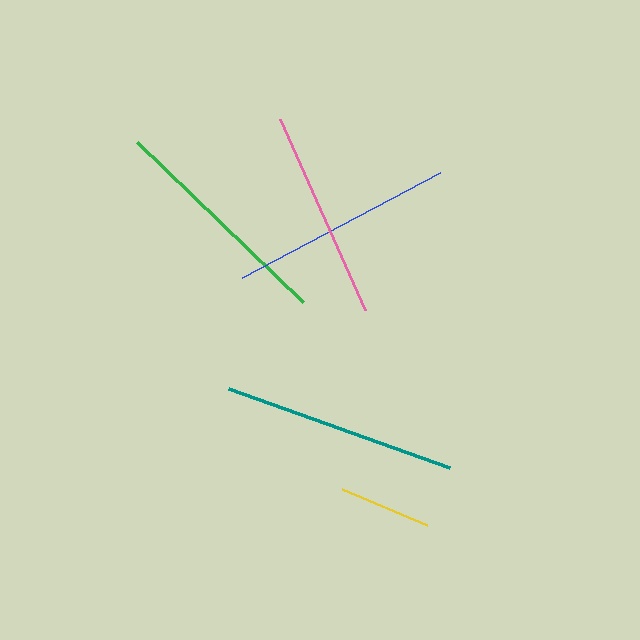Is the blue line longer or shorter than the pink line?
The blue line is longer than the pink line.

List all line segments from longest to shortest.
From longest to shortest: teal, green, blue, pink, yellow.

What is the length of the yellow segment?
The yellow segment is approximately 92 pixels long.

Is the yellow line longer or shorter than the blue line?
The blue line is longer than the yellow line.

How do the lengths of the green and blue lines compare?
The green and blue lines are approximately the same length.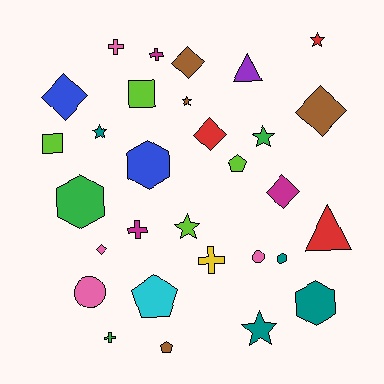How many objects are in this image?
There are 30 objects.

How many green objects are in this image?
There are 3 green objects.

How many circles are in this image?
There are 2 circles.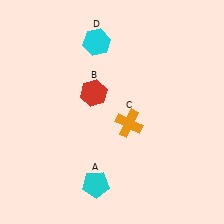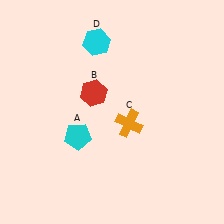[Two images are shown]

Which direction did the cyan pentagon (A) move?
The cyan pentagon (A) moved up.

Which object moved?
The cyan pentagon (A) moved up.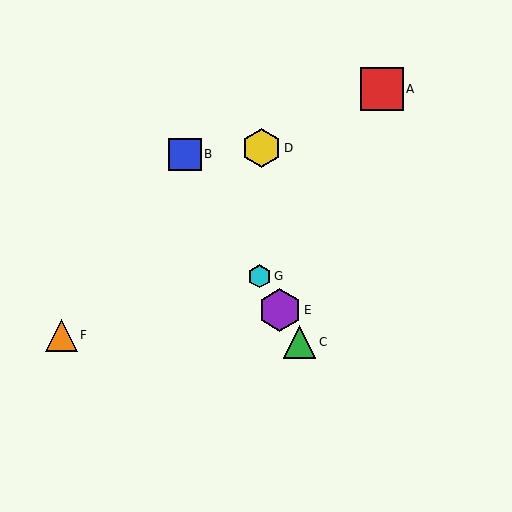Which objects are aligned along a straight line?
Objects B, C, E, G are aligned along a straight line.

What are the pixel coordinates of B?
Object B is at (185, 154).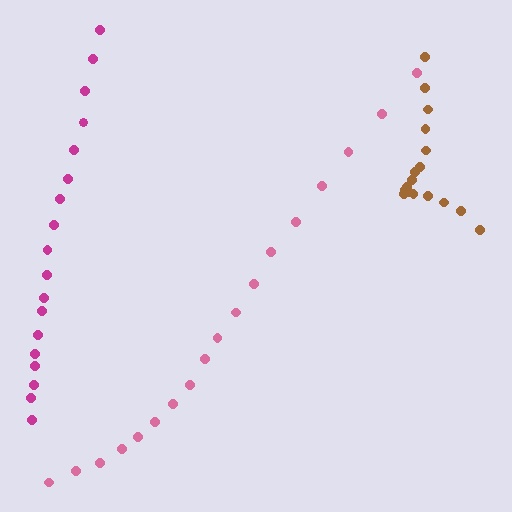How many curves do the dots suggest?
There are 3 distinct paths.